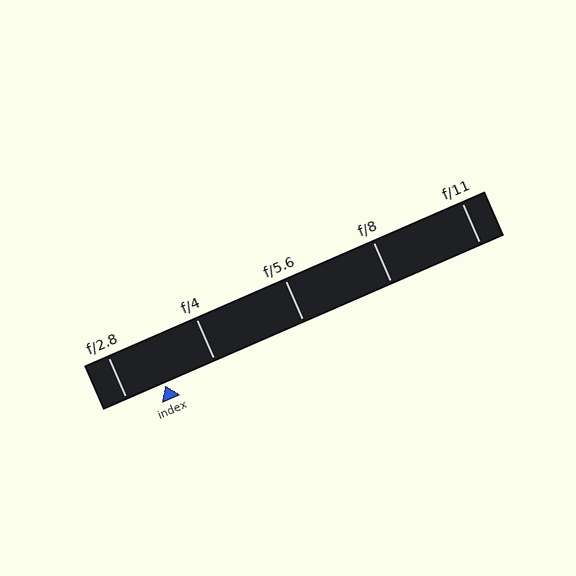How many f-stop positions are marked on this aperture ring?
There are 5 f-stop positions marked.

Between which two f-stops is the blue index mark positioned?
The index mark is between f/2.8 and f/4.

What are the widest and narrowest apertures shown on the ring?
The widest aperture shown is f/2.8 and the narrowest is f/11.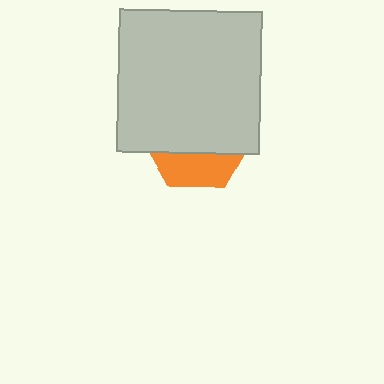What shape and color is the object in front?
The object in front is a light gray square.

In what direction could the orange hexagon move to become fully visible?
The orange hexagon could move down. That would shift it out from behind the light gray square entirely.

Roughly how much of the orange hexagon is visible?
A small part of it is visible (roughly 30%).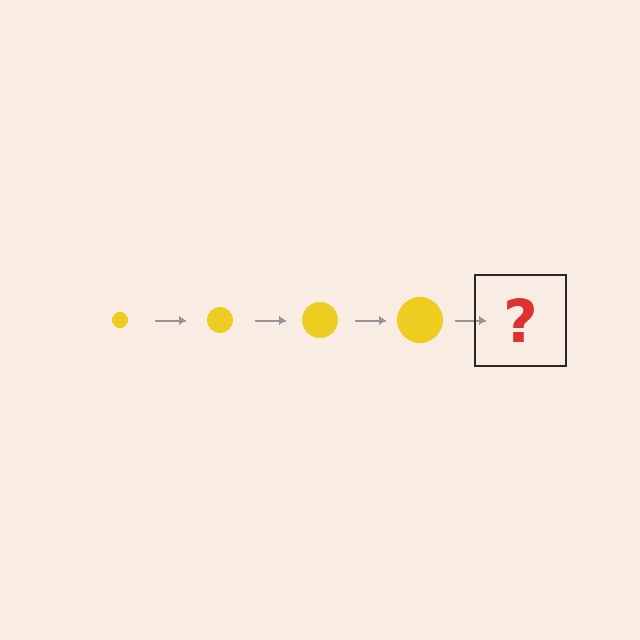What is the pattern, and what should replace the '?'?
The pattern is that the circle gets progressively larger each step. The '?' should be a yellow circle, larger than the previous one.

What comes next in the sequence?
The next element should be a yellow circle, larger than the previous one.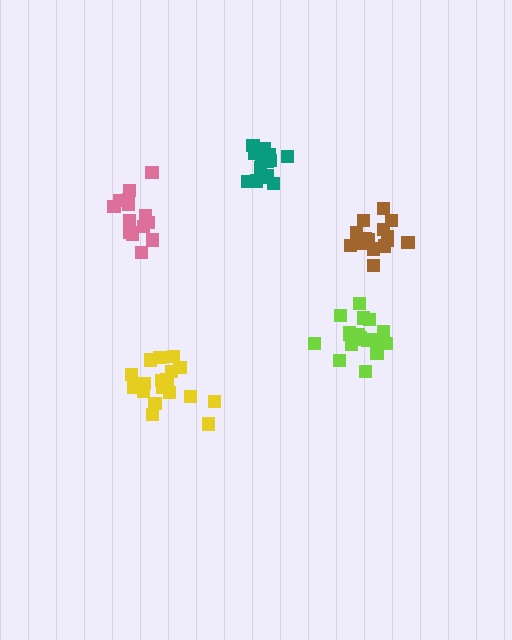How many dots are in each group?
Group 1: 15 dots, Group 2: 15 dots, Group 3: 16 dots, Group 4: 20 dots, Group 5: 19 dots (85 total).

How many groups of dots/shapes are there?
There are 5 groups.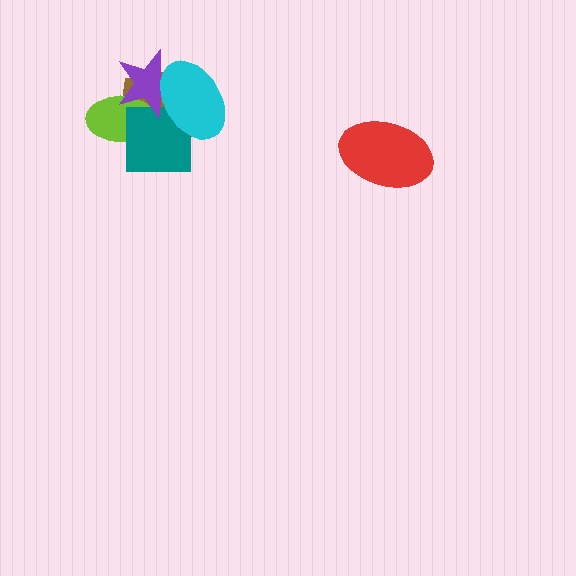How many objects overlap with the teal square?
4 objects overlap with the teal square.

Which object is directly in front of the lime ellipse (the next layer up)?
The teal square is directly in front of the lime ellipse.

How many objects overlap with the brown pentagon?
4 objects overlap with the brown pentagon.